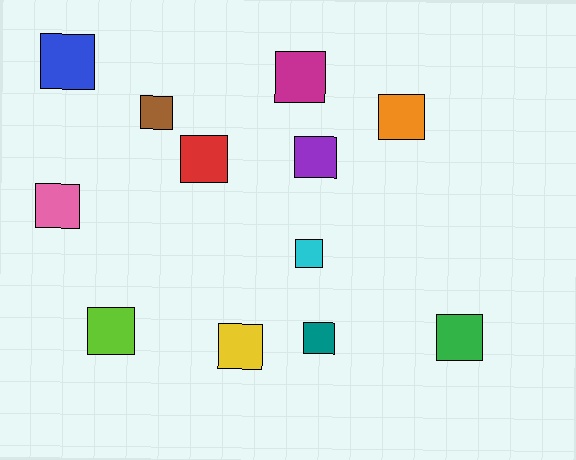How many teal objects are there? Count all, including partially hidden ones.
There is 1 teal object.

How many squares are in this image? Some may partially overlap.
There are 12 squares.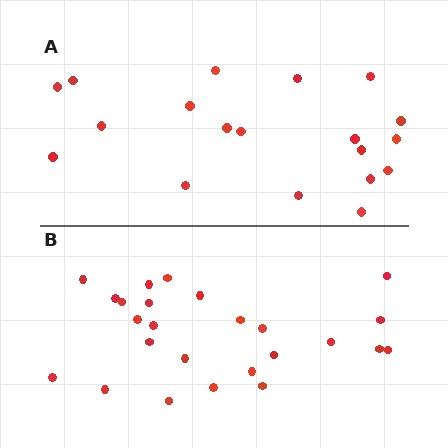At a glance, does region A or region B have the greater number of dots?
Region B (the bottom region) has more dots.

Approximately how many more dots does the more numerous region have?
Region B has about 6 more dots than region A.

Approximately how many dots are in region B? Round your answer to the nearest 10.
About 20 dots. (The exact count is 25, which rounds to 20.)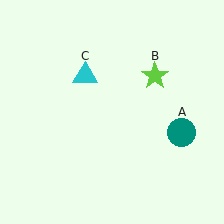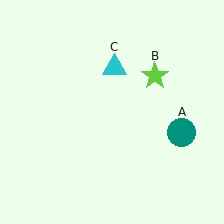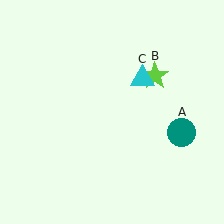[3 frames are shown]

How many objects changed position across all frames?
1 object changed position: cyan triangle (object C).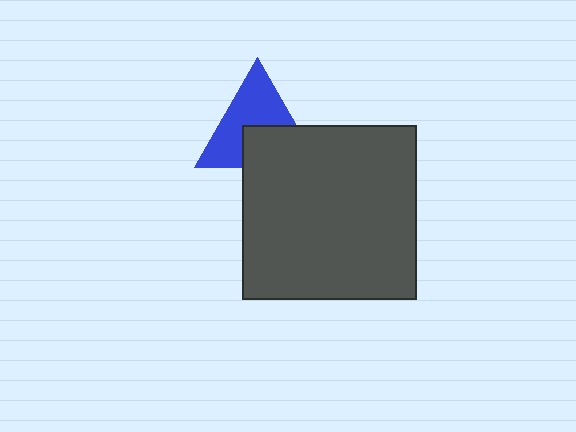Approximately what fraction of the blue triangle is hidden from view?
Roughly 40% of the blue triangle is hidden behind the dark gray square.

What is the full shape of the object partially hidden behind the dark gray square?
The partially hidden object is a blue triangle.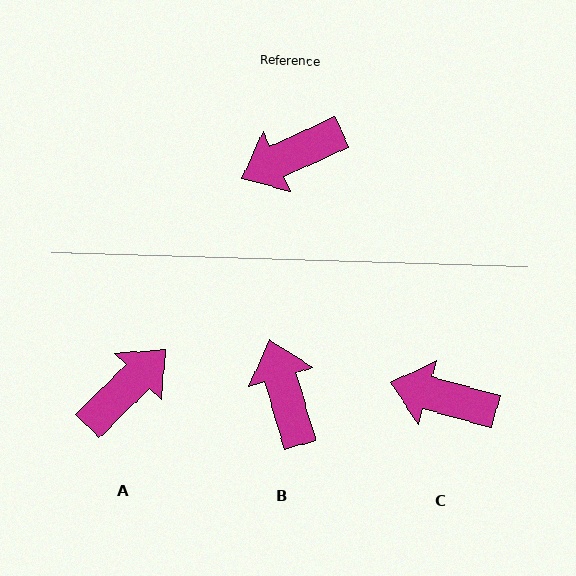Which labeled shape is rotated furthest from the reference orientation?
A, about 160 degrees away.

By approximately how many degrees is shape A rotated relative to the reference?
Approximately 160 degrees clockwise.